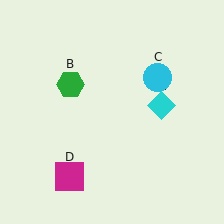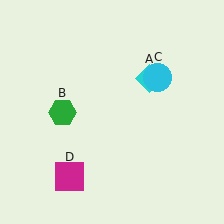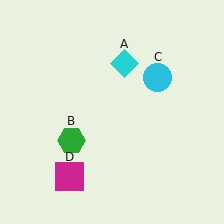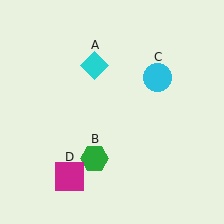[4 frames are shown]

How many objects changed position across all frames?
2 objects changed position: cyan diamond (object A), green hexagon (object B).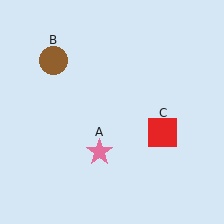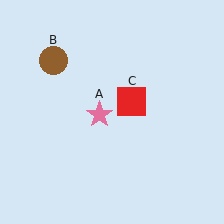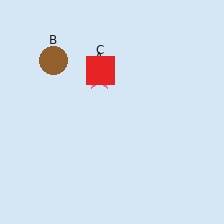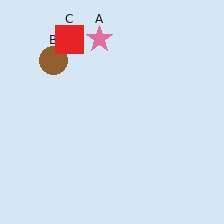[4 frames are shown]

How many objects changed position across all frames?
2 objects changed position: pink star (object A), red square (object C).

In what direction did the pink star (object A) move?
The pink star (object A) moved up.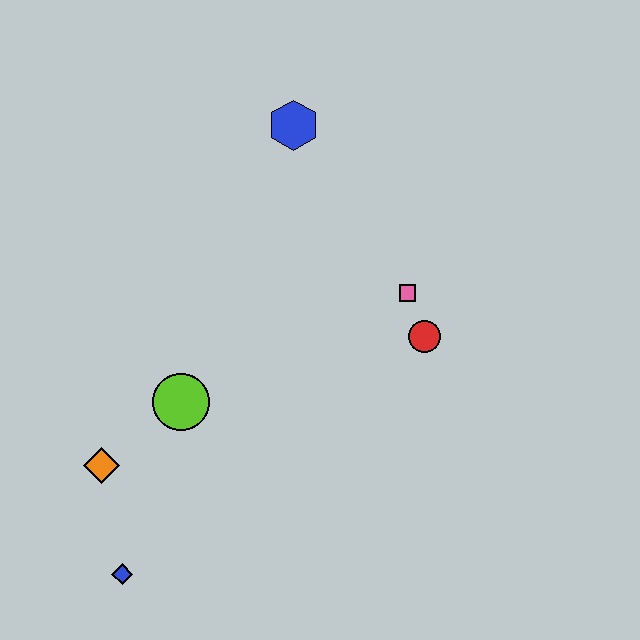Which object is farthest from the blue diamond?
The blue hexagon is farthest from the blue diamond.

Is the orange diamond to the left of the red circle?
Yes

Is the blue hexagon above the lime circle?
Yes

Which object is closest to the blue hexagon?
The pink square is closest to the blue hexagon.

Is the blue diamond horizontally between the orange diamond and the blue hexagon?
Yes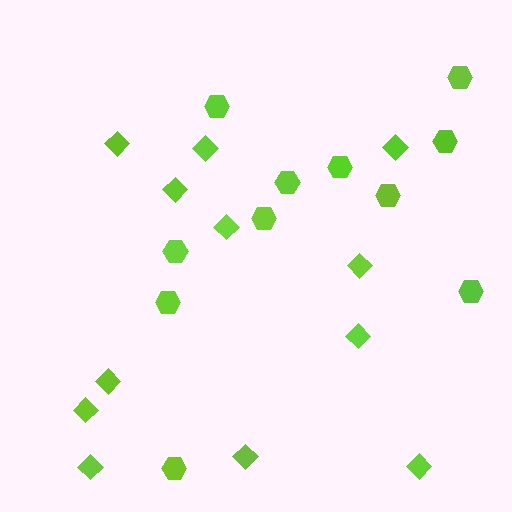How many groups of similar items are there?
There are 2 groups: one group of diamonds (12) and one group of hexagons (11).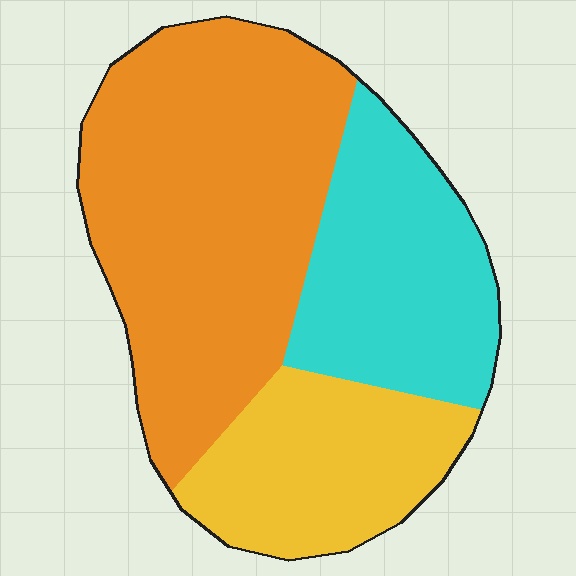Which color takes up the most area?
Orange, at roughly 50%.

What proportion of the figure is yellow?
Yellow covers about 25% of the figure.